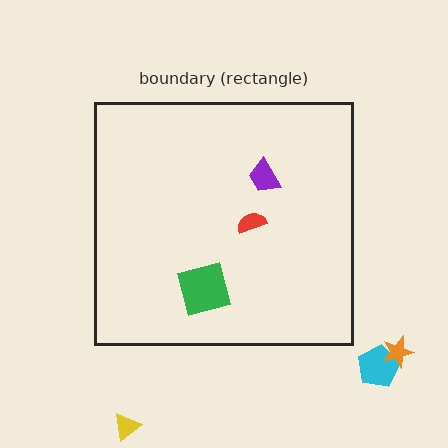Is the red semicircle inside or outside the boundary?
Inside.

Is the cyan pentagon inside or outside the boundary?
Outside.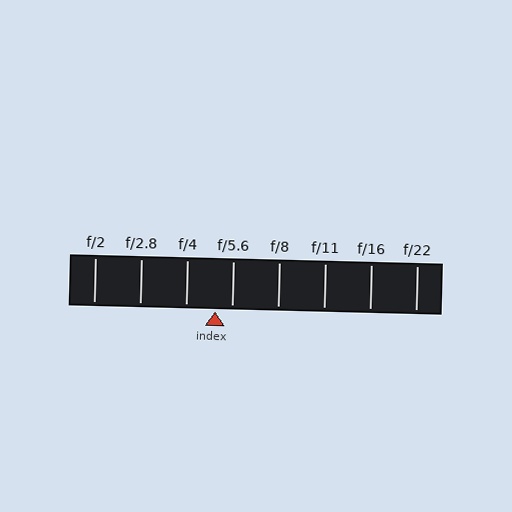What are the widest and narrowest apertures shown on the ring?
The widest aperture shown is f/2 and the narrowest is f/22.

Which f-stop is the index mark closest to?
The index mark is closest to f/5.6.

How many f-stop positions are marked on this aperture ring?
There are 8 f-stop positions marked.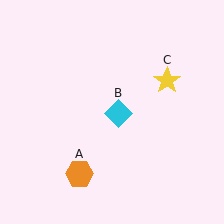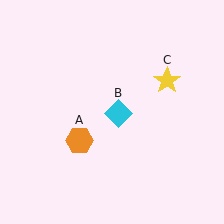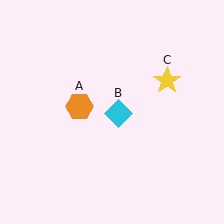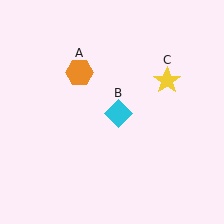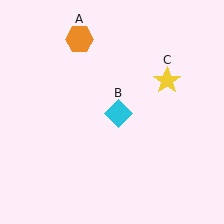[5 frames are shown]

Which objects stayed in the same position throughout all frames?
Cyan diamond (object B) and yellow star (object C) remained stationary.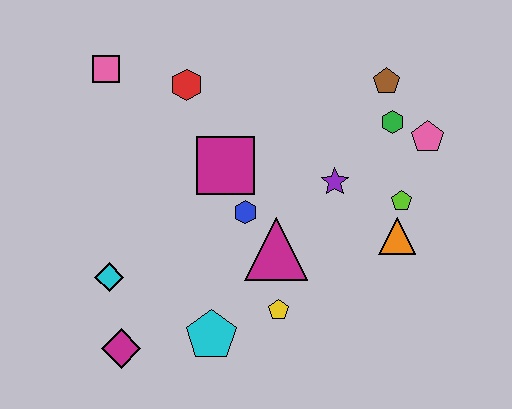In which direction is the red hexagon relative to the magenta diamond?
The red hexagon is above the magenta diamond.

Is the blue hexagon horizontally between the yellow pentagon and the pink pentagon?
No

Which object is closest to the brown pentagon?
The green hexagon is closest to the brown pentagon.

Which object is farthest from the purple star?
The magenta diamond is farthest from the purple star.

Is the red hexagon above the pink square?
No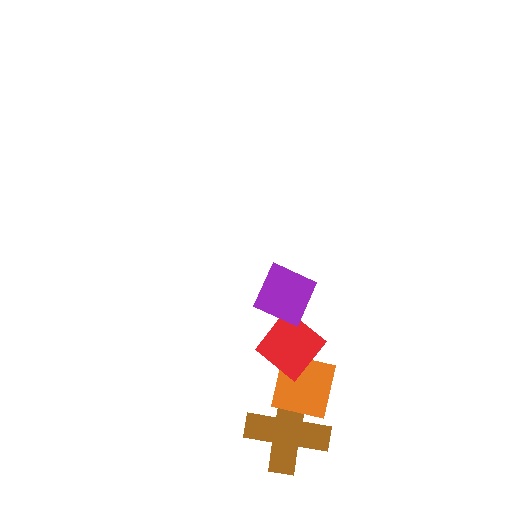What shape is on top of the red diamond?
The purple diamond is on top of the red diamond.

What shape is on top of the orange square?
The red diamond is on top of the orange square.